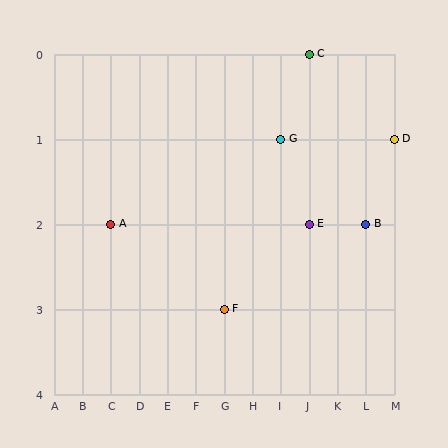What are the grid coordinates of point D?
Point D is at grid coordinates (M, 1).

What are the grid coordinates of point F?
Point F is at grid coordinates (G, 3).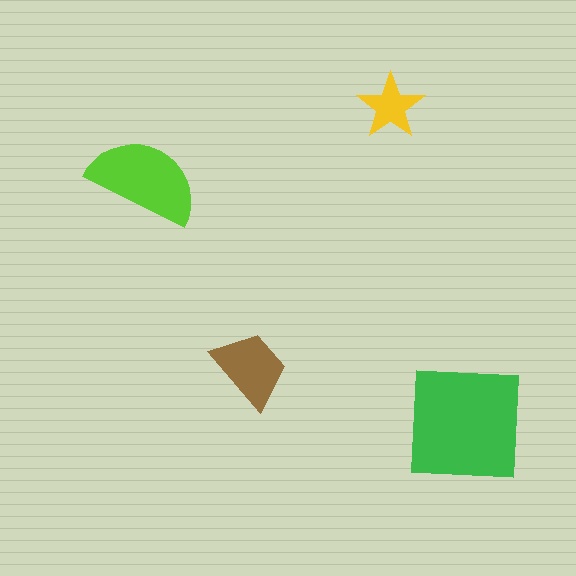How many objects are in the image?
There are 4 objects in the image.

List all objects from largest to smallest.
The green square, the lime semicircle, the brown trapezoid, the yellow star.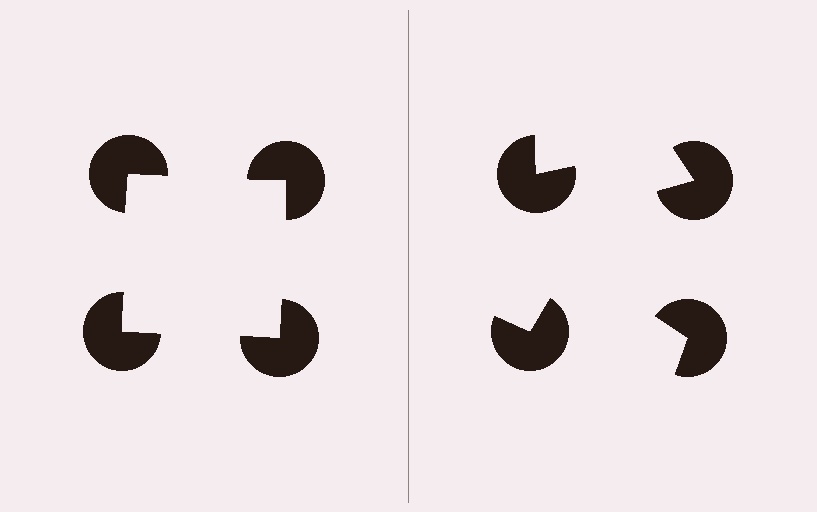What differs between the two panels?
The pac-man discs are positioned identically on both sides; only the wedge orientations differ. On the left they align to a square; on the right they are misaligned.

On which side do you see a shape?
An illusory square appears on the left side. On the right side the wedge cuts are rotated, so no coherent shape forms.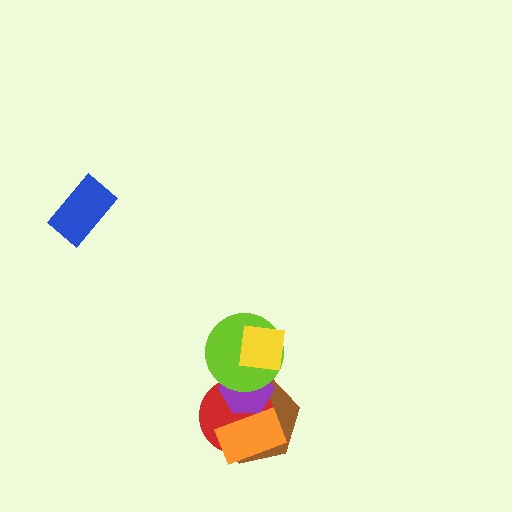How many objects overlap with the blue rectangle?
0 objects overlap with the blue rectangle.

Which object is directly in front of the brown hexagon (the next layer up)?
The red circle is directly in front of the brown hexagon.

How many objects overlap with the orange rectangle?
3 objects overlap with the orange rectangle.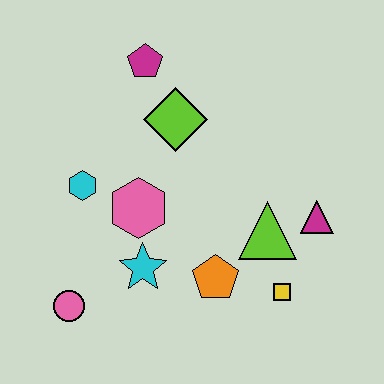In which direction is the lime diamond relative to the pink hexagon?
The lime diamond is above the pink hexagon.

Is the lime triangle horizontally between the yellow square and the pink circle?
Yes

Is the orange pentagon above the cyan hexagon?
No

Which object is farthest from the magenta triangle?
The pink circle is farthest from the magenta triangle.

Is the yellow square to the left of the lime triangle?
No